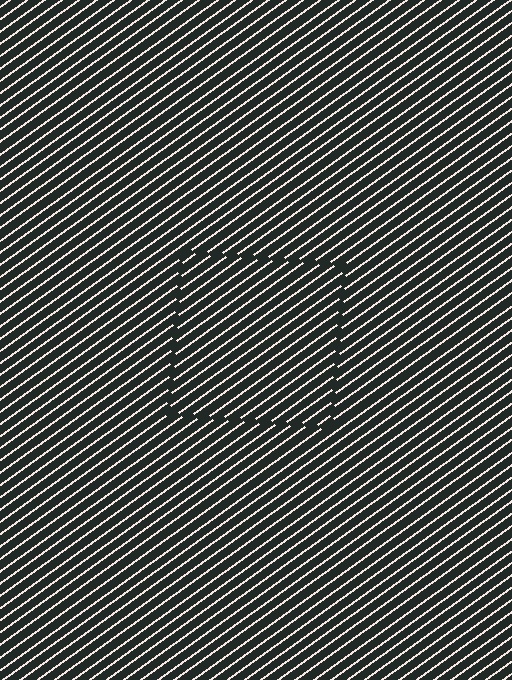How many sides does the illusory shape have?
4 sides — the line-ends trace a square.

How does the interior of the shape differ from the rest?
The interior of the shape contains the same grating, shifted by half a period — the contour is defined by the phase discontinuity where line-ends from the inner and outer gratings abut.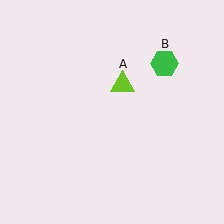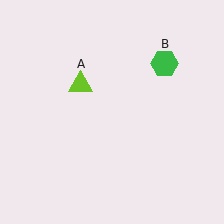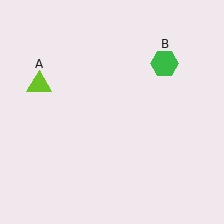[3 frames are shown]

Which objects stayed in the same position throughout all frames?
Green hexagon (object B) remained stationary.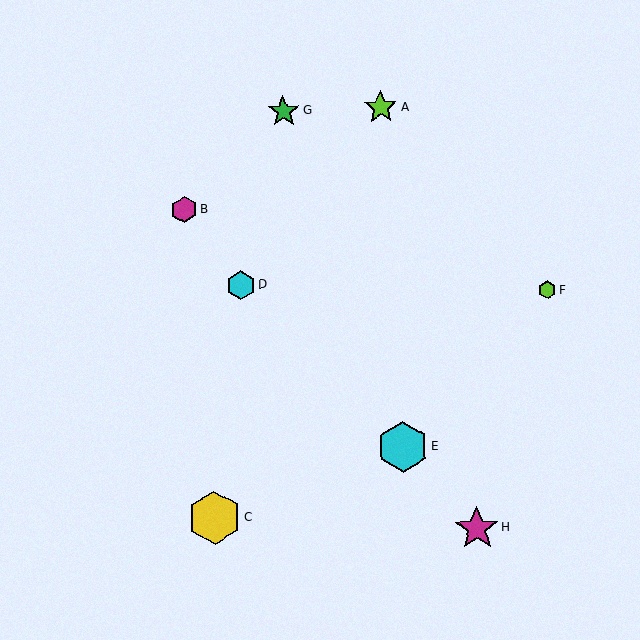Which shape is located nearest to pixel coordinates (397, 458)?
The cyan hexagon (labeled E) at (402, 447) is nearest to that location.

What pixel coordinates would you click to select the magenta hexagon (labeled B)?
Click at (184, 210) to select the magenta hexagon B.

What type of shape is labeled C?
Shape C is a yellow hexagon.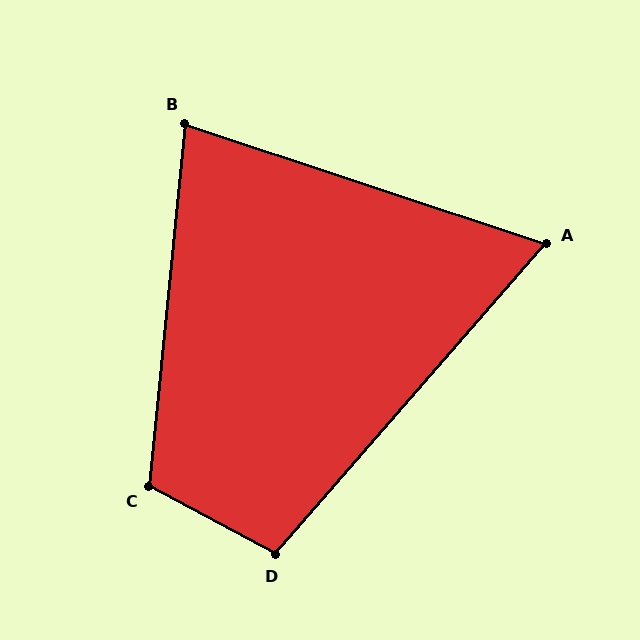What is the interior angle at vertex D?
Approximately 103 degrees (obtuse).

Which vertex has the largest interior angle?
C, at approximately 113 degrees.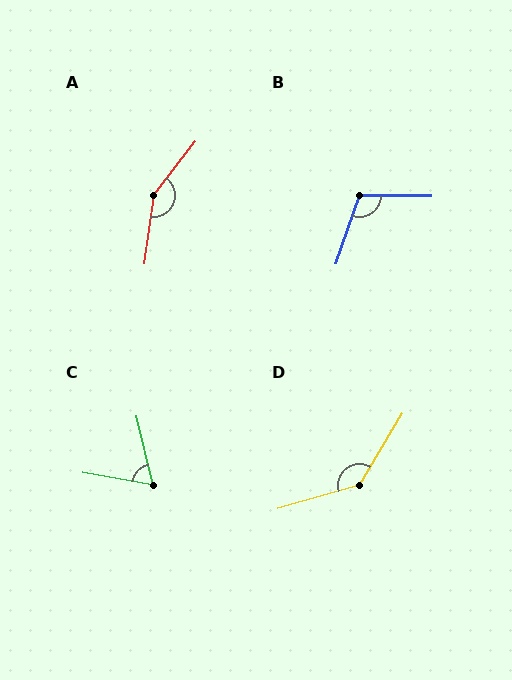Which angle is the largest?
A, at approximately 150 degrees.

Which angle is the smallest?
C, at approximately 66 degrees.